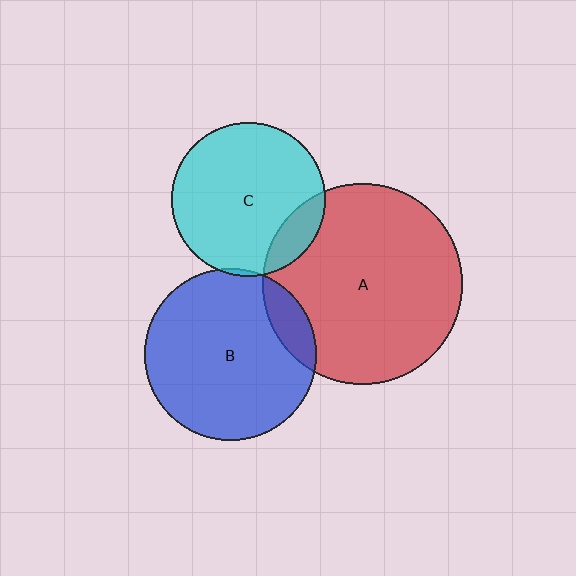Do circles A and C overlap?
Yes.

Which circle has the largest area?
Circle A (red).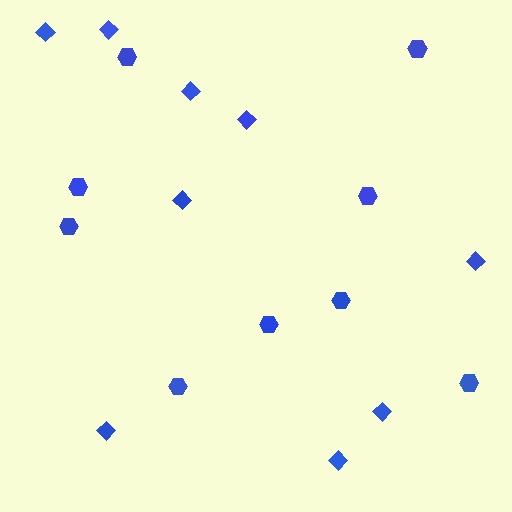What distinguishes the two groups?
There are 2 groups: one group of diamonds (9) and one group of hexagons (9).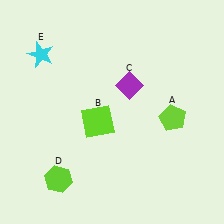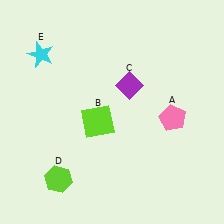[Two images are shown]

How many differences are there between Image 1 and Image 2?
There is 1 difference between the two images.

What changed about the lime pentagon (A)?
In Image 1, A is lime. In Image 2, it changed to pink.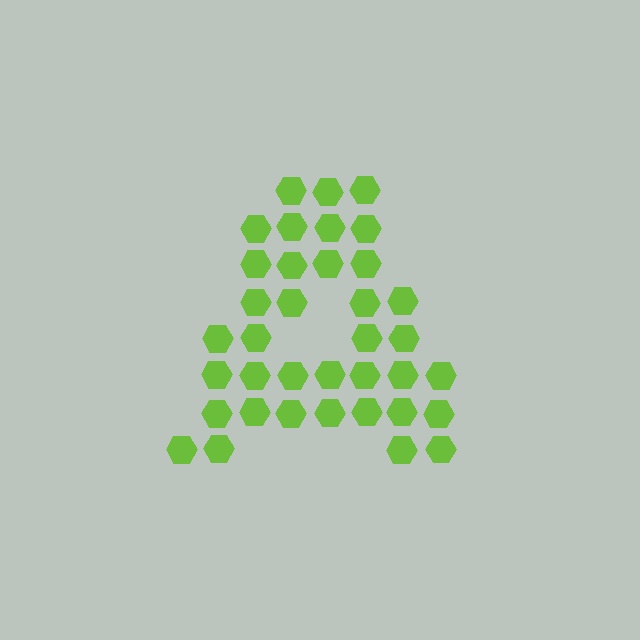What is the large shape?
The large shape is the letter A.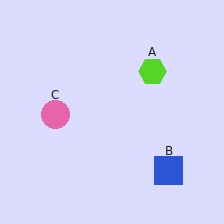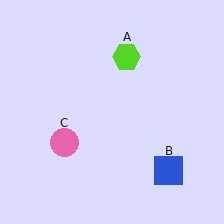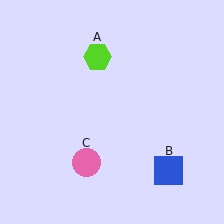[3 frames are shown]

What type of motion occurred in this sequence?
The lime hexagon (object A), pink circle (object C) rotated counterclockwise around the center of the scene.